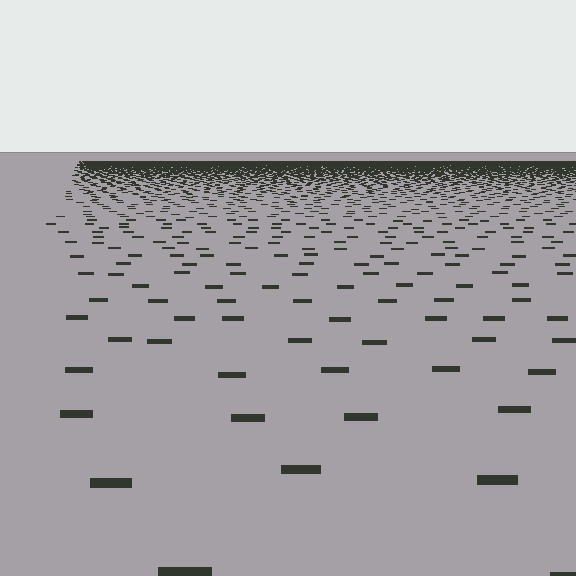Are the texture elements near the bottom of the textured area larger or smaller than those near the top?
Larger. Near the bottom, elements are closer to the viewer and appear at a bigger on-screen size.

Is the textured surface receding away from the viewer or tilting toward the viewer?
The surface is receding away from the viewer. Texture elements get smaller and denser toward the top.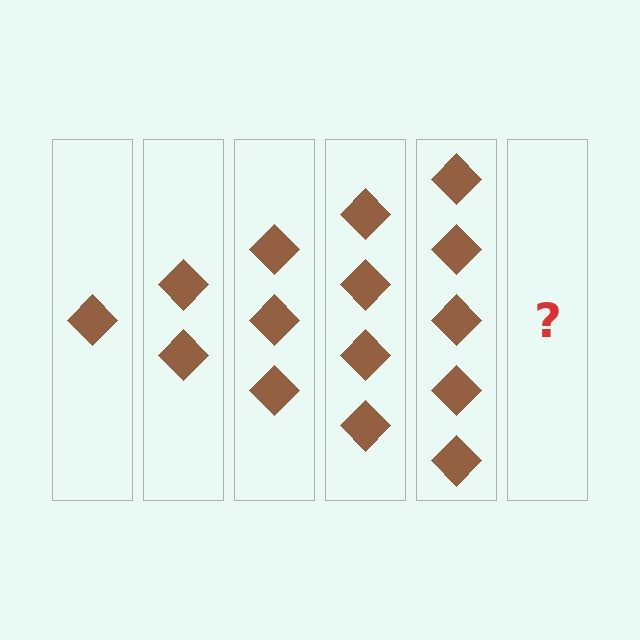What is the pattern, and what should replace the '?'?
The pattern is that each step adds one more diamond. The '?' should be 6 diamonds.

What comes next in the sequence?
The next element should be 6 diamonds.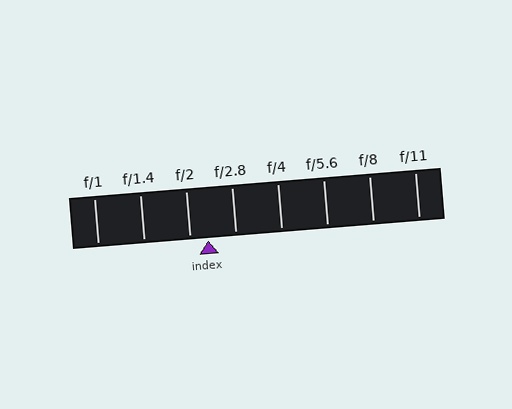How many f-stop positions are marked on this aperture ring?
There are 8 f-stop positions marked.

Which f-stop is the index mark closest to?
The index mark is closest to f/2.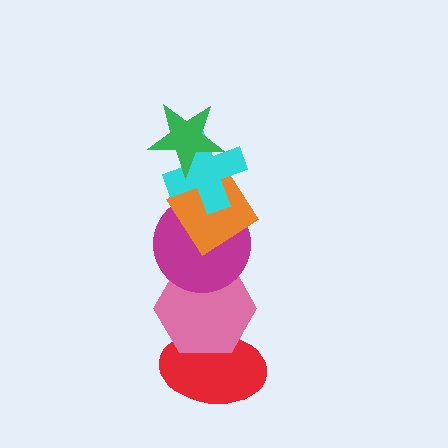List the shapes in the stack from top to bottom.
From top to bottom: the green star, the cyan cross, the orange diamond, the magenta circle, the pink hexagon, the red ellipse.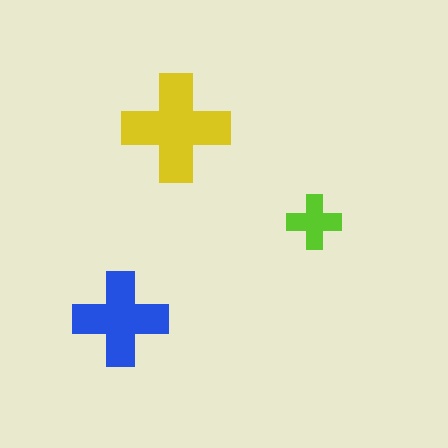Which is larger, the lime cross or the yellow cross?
The yellow one.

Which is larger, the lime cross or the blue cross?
The blue one.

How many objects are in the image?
There are 3 objects in the image.